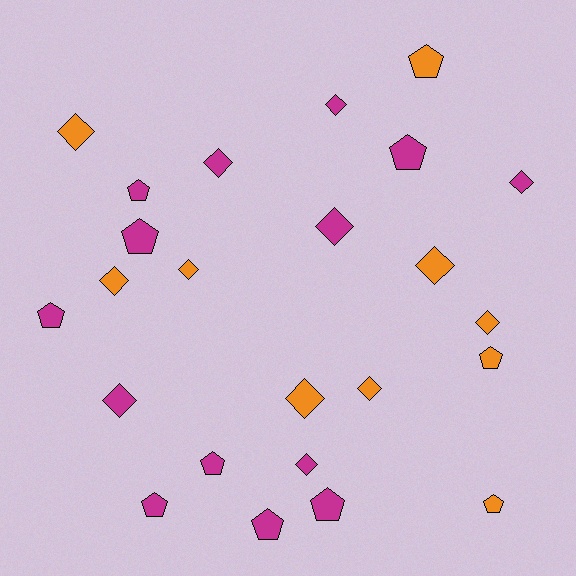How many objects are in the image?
There are 24 objects.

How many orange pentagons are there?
There are 3 orange pentagons.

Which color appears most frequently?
Magenta, with 14 objects.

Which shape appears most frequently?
Diamond, with 13 objects.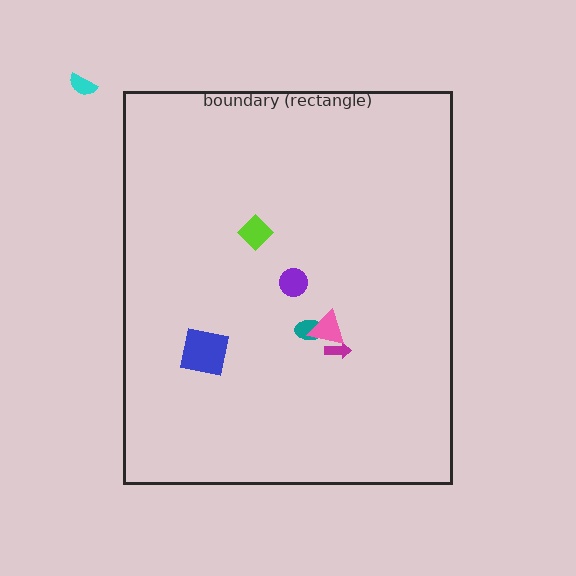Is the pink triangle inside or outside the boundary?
Inside.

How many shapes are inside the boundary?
6 inside, 1 outside.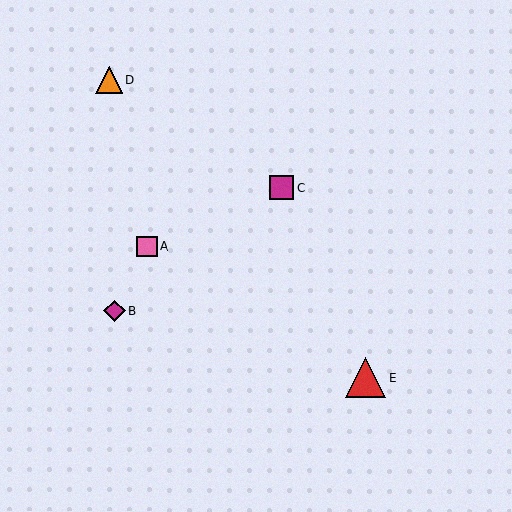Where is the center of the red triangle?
The center of the red triangle is at (366, 377).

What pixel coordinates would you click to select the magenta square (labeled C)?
Click at (282, 188) to select the magenta square C.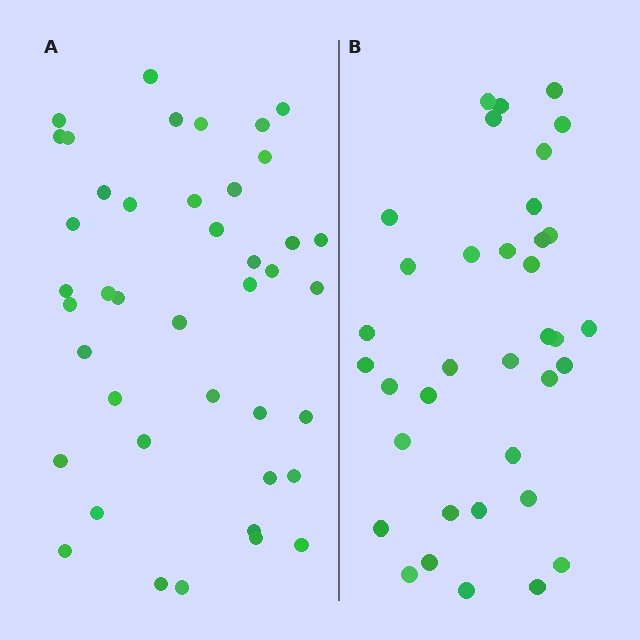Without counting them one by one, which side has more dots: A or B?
Region A (the left region) has more dots.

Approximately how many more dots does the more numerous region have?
Region A has about 6 more dots than region B.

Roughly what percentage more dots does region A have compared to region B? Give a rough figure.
About 15% more.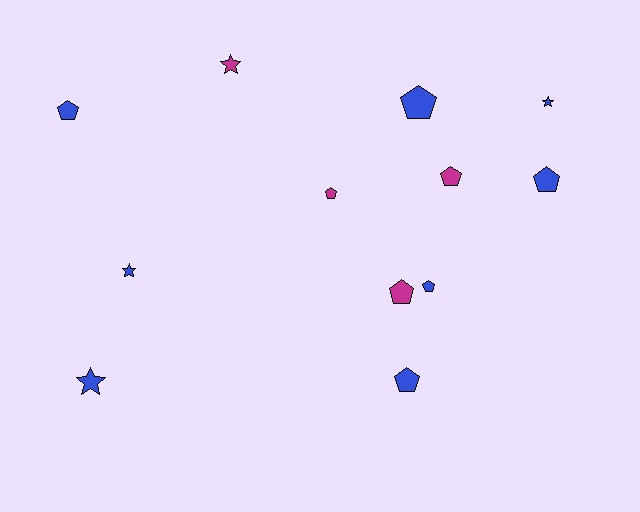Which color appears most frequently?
Blue, with 8 objects.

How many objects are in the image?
There are 12 objects.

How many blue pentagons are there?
There are 5 blue pentagons.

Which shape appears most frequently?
Pentagon, with 8 objects.